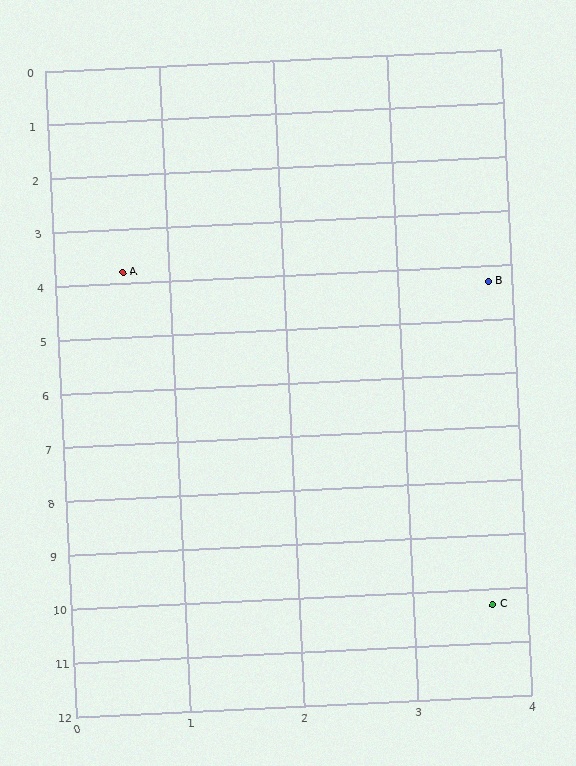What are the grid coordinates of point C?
Point C is at approximately (3.7, 10.3).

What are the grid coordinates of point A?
Point A is at approximately (0.6, 3.8).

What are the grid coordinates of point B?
Point B is at approximately (3.8, 4.3).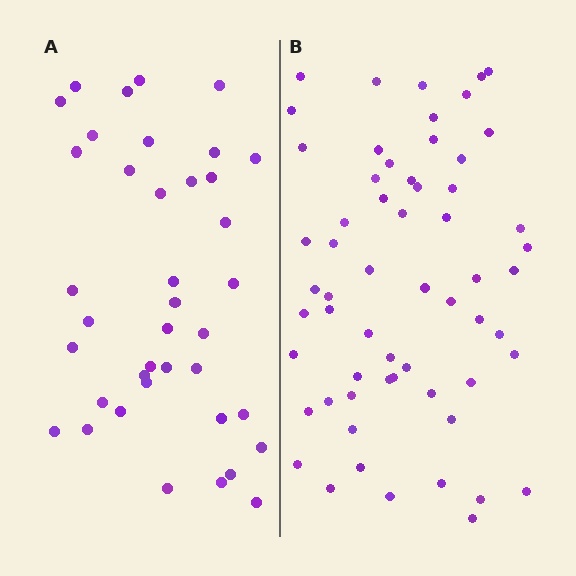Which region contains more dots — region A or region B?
Region B (the right region) has more dots.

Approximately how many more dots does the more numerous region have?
Region B has approximately 20 more dots than region A.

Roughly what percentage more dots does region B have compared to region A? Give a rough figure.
About 55% more.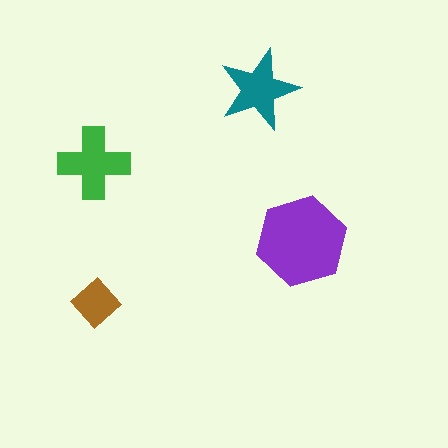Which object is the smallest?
The brown diamond.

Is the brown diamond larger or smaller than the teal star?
Smaller.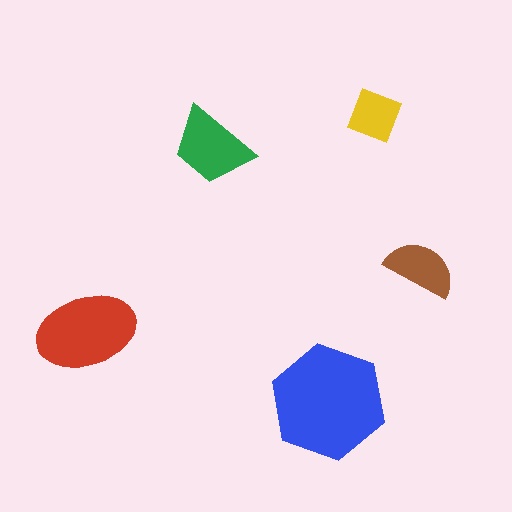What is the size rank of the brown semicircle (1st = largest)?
4th.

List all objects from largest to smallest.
The blue hexagon, the red ellipse, the green trapezoid, the brown semicircle, the yellow square.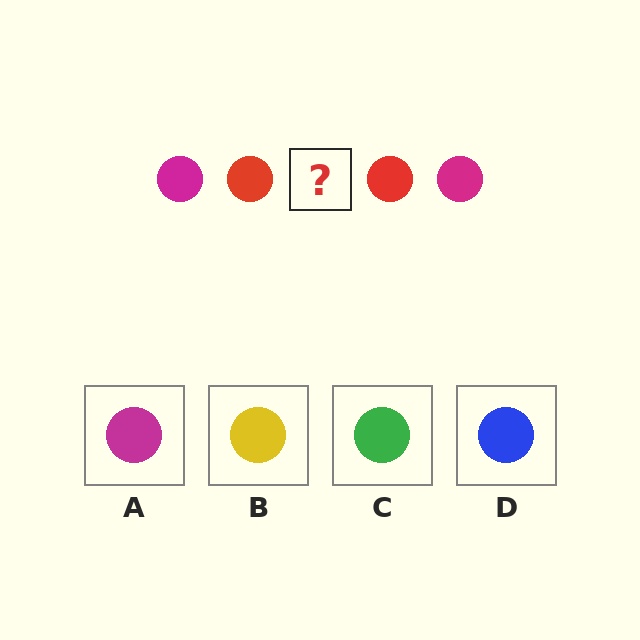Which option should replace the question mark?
Option A.